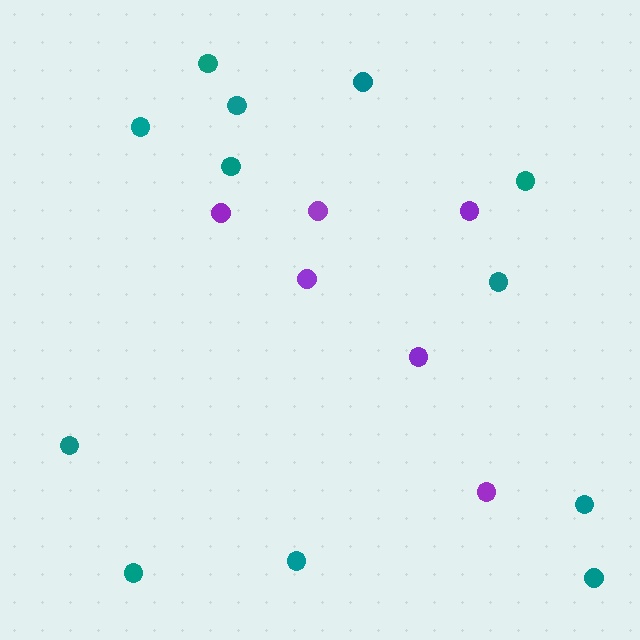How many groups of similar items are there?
There are 2 groups: one group of teal circles (12) and one group of purple circles (6).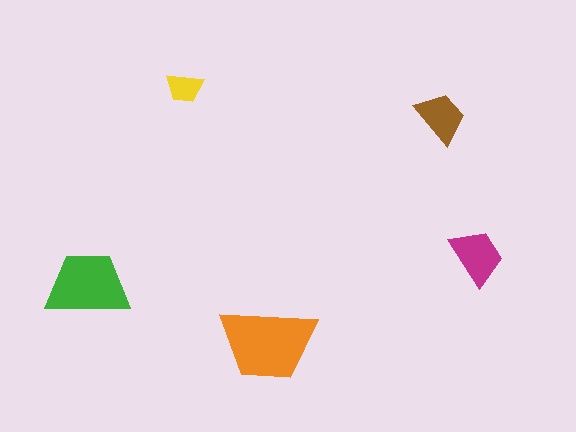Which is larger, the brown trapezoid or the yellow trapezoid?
The brown one.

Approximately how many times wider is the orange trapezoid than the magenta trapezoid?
About 1.5 times wider.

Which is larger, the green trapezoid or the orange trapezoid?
The orange one.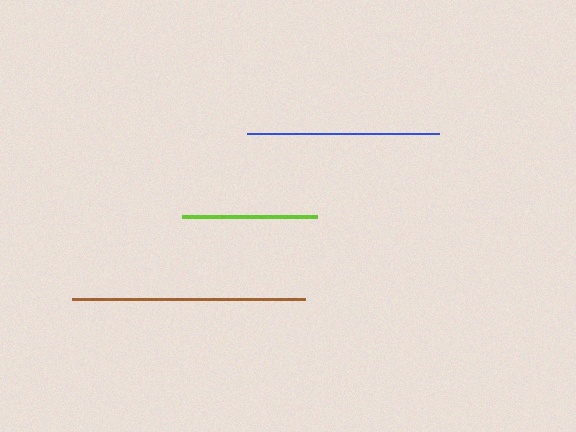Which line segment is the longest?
The brown line is the longest at approximately 233 pixels.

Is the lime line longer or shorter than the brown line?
The brown line is longer than the lime line.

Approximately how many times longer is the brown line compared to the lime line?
The brown line is approximately 1.7 times the length of the lime line.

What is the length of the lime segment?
The lime segment is approximately 136 pixels long.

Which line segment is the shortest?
The lime line is the shortest at approximately 136 pixels.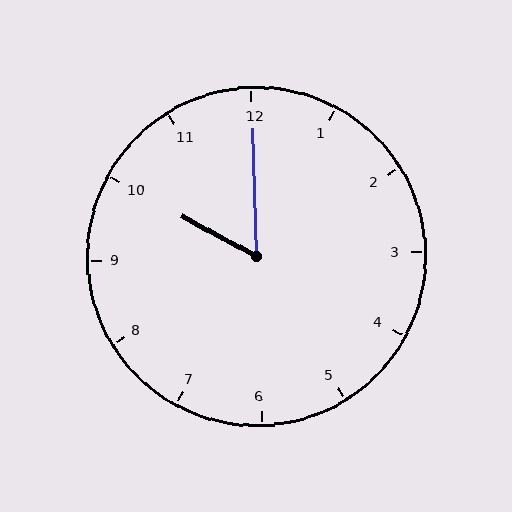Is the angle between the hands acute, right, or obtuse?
It is acute.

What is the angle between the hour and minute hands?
Approximately 60 degrees.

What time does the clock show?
10:00.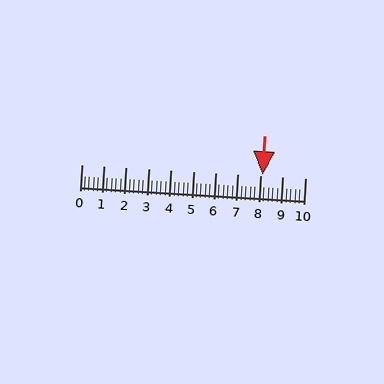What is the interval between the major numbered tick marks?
The major tick marks are spaced 1 units apart.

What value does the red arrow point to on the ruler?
The red arrow points to approximately 8.1.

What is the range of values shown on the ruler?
The ruler shows values from 0 to 10.